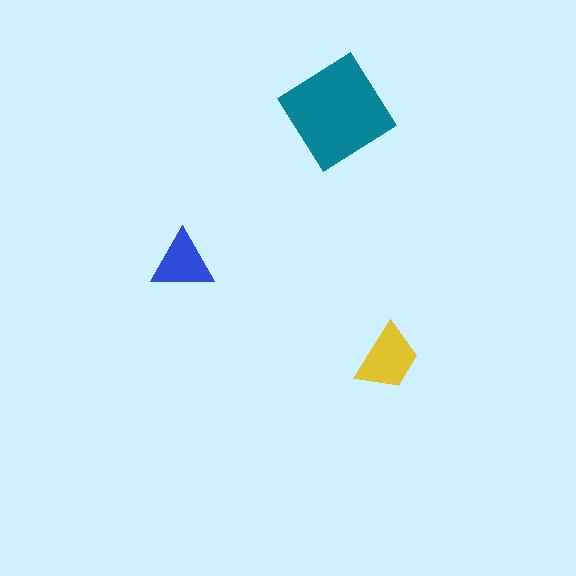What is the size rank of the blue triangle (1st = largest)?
3rd.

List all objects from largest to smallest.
The teal diamond, the yellow trapezoid, the blue triangle.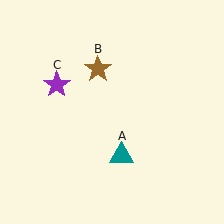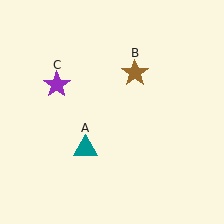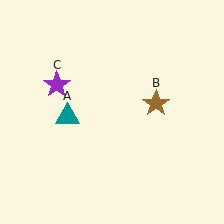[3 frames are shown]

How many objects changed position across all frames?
2 objects changed position: teal triangle (object A), brown star (object B).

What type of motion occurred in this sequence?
The teal triangle (object A), brown star (object B) rotated clockwise around the center of the scene.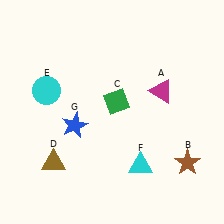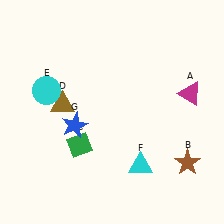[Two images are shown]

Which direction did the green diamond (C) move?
The green diamond (C) moved down.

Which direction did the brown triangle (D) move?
The brown triangle (D) moved up.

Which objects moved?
The objects that moved are: the magenta triangle (A), the green diamond (C), the brown triangle (D).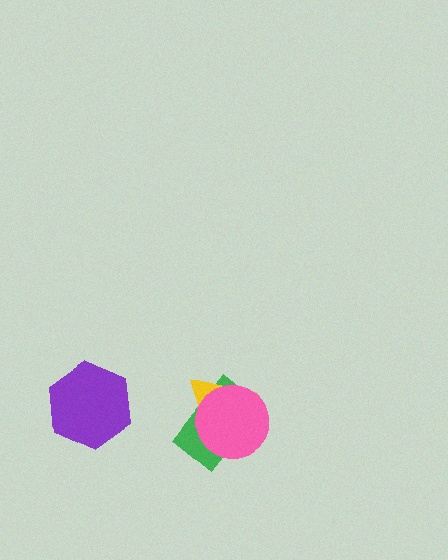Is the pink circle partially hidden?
No, no other shape covers it.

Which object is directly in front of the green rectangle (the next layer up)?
The yellow triangle is directly in front of the green rectangle.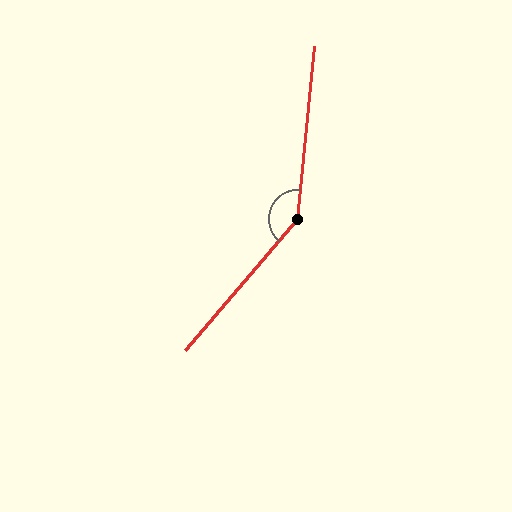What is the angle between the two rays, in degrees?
Approximately 145 degrees.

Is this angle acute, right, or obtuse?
It is obtuse.